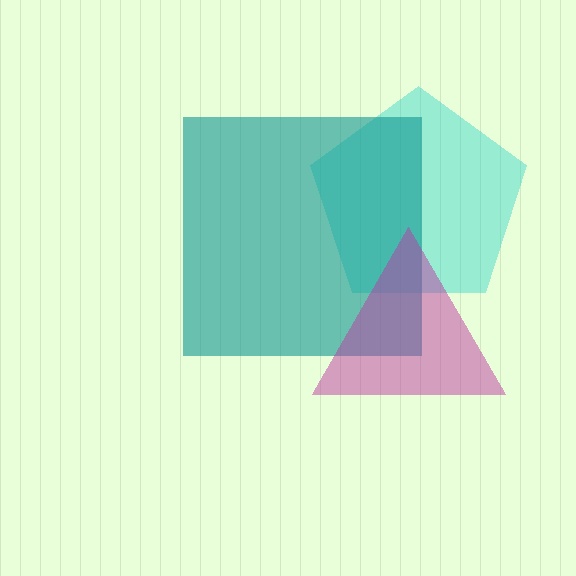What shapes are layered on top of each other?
The layered shapes are: a cyan pentagon, a teal square, a magenta triangle.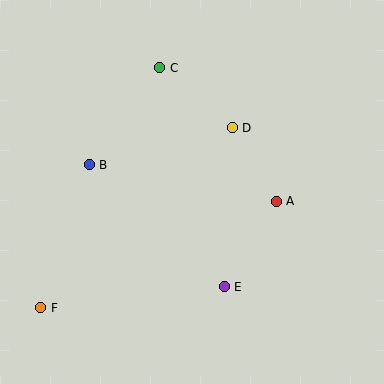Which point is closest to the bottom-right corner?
Point E is closest to the bottom-right corner.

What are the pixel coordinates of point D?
Point D is at (232, 128).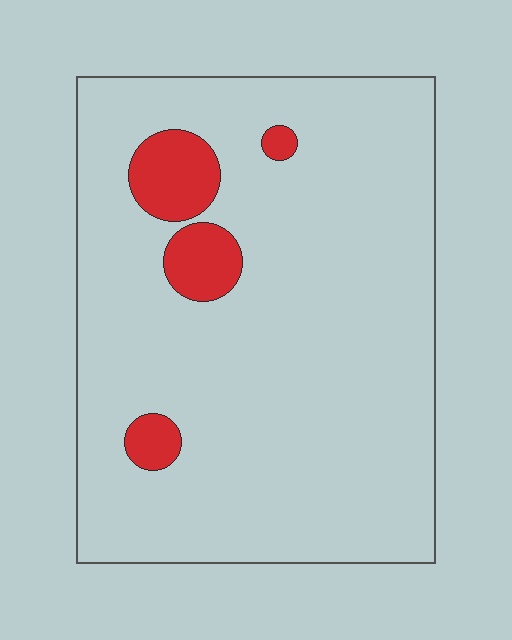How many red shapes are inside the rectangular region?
4.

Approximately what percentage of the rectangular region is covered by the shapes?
Approximately 10%.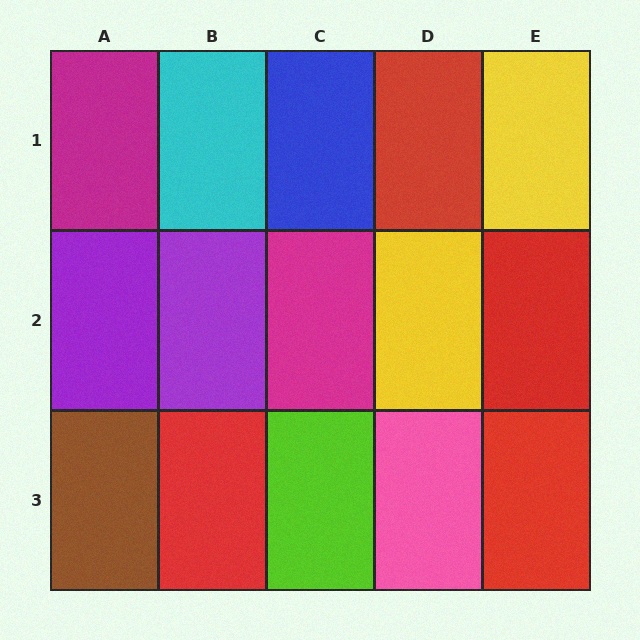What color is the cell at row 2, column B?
Purple.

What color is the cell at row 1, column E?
Yellow.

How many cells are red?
4 cells are red.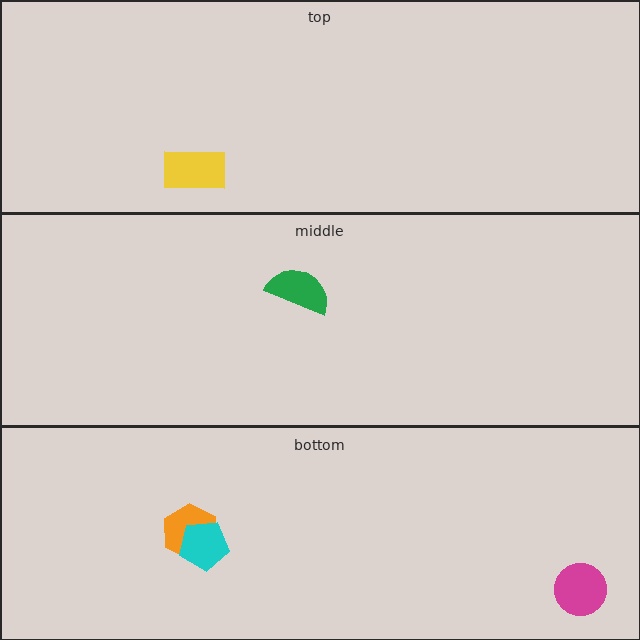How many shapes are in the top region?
1.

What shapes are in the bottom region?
The orange hexagon, the cyan pentagon, the magenta circle.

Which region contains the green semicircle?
The middle region.